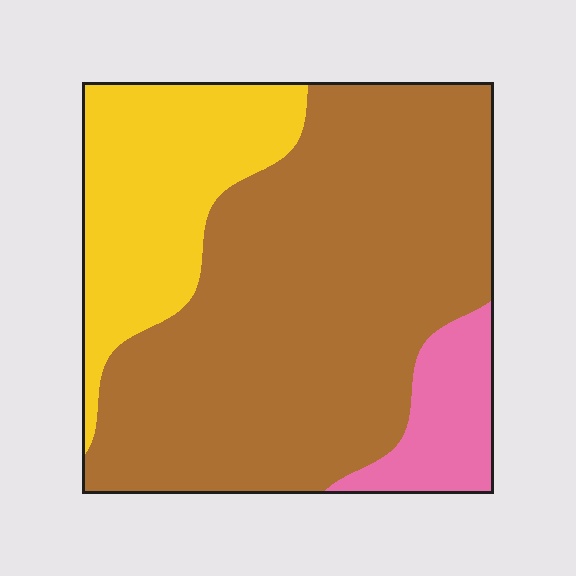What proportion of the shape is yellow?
Yellow covers about 25% of the shape.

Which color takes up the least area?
Pink, at roughly 10%.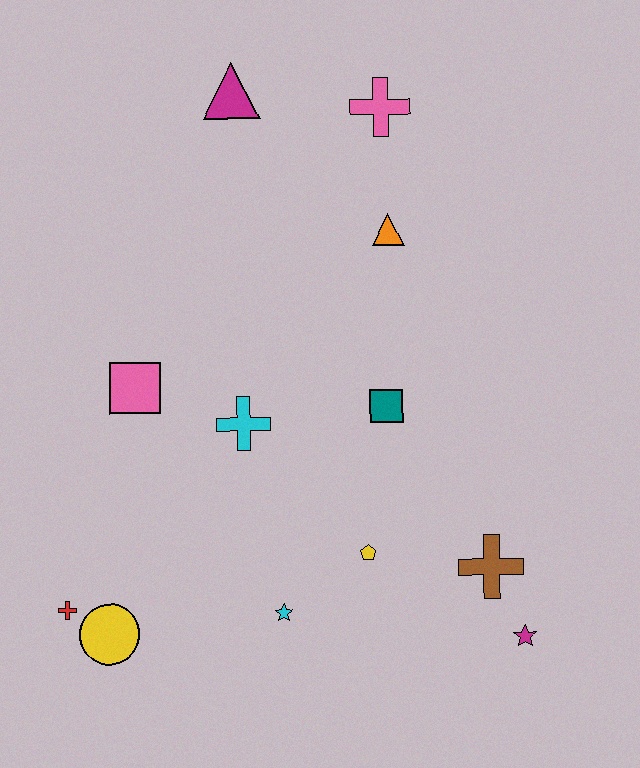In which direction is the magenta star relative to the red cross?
The magenta star is to the right of the red cross.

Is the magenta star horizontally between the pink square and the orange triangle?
No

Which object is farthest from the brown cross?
The magenta triangle is farthest from the brown cross.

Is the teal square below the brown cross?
No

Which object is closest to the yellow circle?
The red cross is closest to the yellow circle.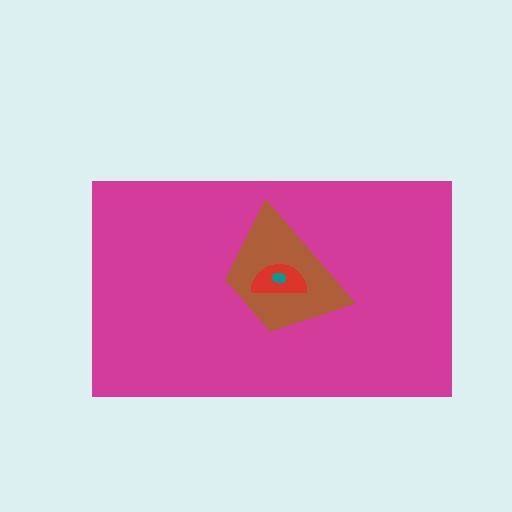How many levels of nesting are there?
4.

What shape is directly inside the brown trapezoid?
The red semicircle.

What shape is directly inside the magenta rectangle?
The brown trapezoid.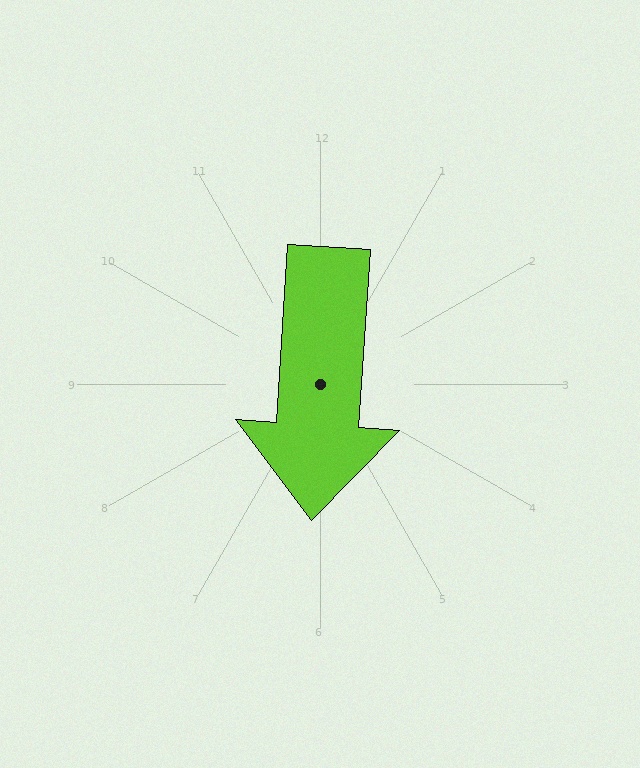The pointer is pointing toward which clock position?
Roughly 6 o'clock.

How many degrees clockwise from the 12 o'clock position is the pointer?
Approximately 184 degrees.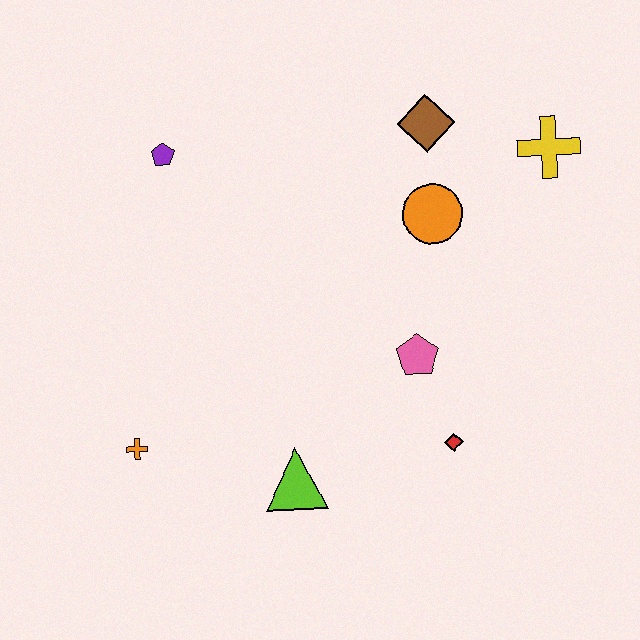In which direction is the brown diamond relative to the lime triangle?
The brown diamond is above the lime triangle.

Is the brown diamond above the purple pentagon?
Yes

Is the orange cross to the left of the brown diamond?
Yes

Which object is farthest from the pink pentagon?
The purple pentagon is farthest from the pink pentagon.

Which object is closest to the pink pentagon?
The red diamond is closest to the pink pentagon.